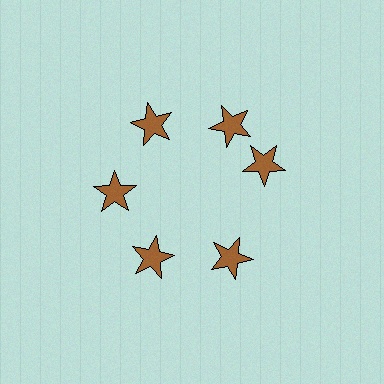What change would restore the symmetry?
The symmetry would be restored by rotating it back into even spacing with its neighbors so that all 6 stars sit at equal angles and equal distance from the center.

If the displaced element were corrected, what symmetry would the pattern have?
It would have 6-fold rotational symmetry — the pattern would map onto itself every 60 degrees.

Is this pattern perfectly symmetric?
No. The 6 brown stars are arranged in a ring, but one element near the 3 o'clock position is rotated out of alignment along the ring, breaking the 6-fold rotational symmetry.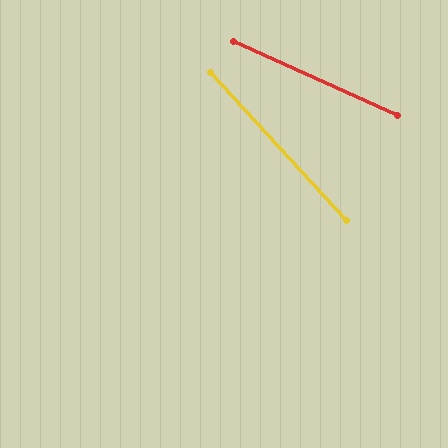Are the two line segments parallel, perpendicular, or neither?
Neither parallel nor perpendicular — they differ by about 23°.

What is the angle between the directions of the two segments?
Approximately 23 degrees.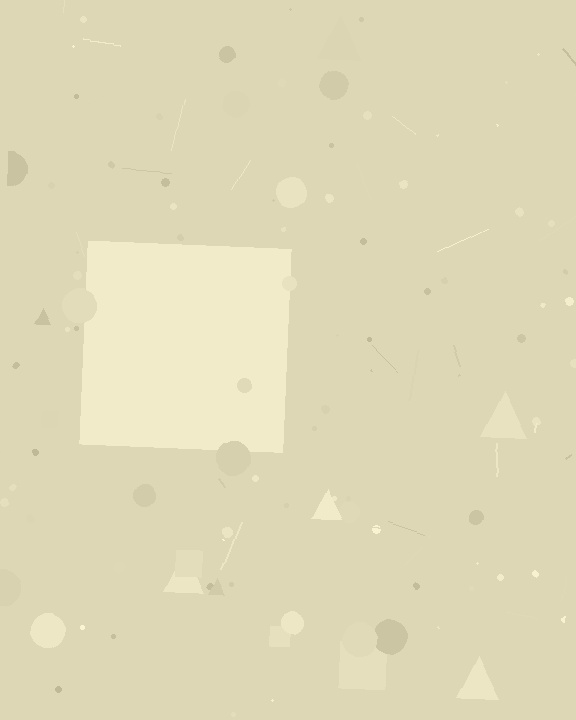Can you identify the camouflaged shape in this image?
The camouflaged shape is a square.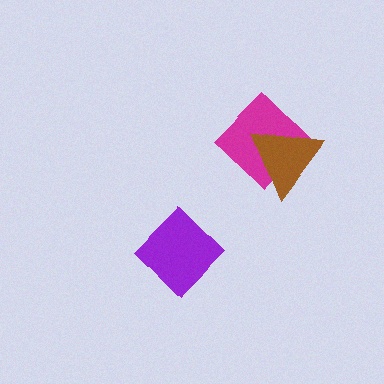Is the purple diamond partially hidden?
No, no other shape covers it.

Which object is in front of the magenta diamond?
The brown triangle is in front of the magenta diamond.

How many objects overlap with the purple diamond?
0 objects overlap with the purple diamond.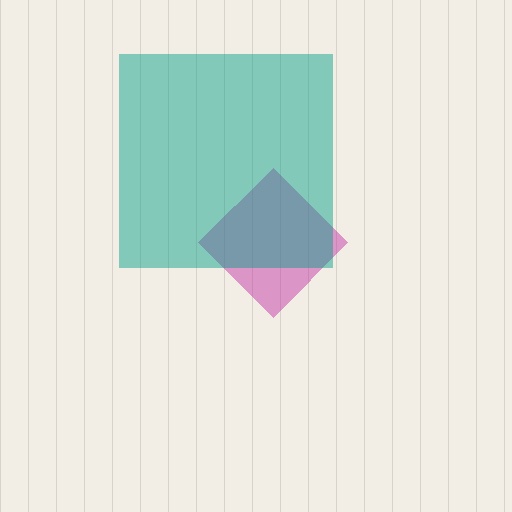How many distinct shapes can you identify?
There are 2 distinct shapes: a magenta diamond, a teal square.